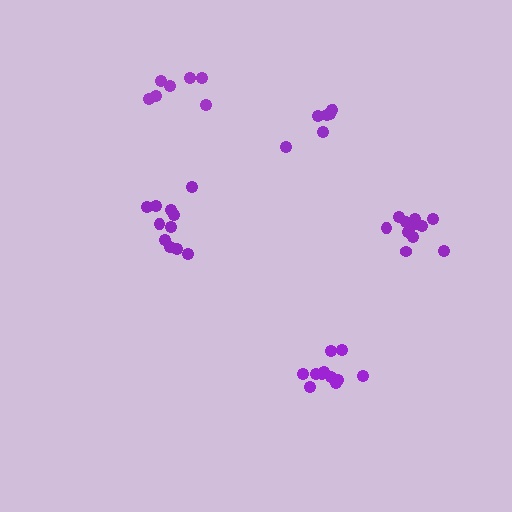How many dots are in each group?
Group 1: 13 dots, Group 2: 11 dots, Group 3: 12 dots, Group 4: 7 dots, Group 5: 7 dots (50 total).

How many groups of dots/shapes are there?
There are 5 groups.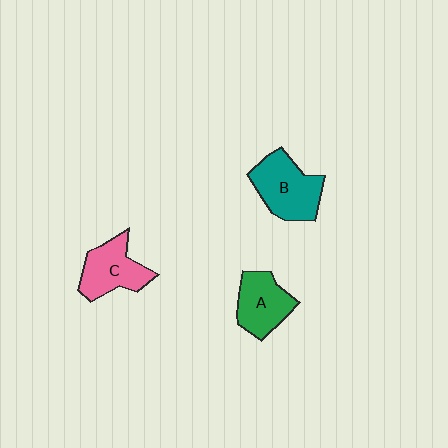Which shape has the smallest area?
Shape A (green).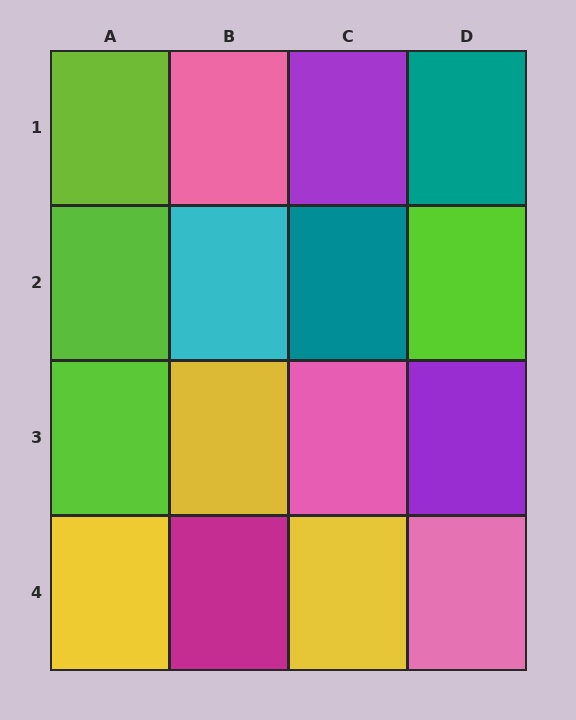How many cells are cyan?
1 cell is cyan.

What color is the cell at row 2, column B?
Cyan.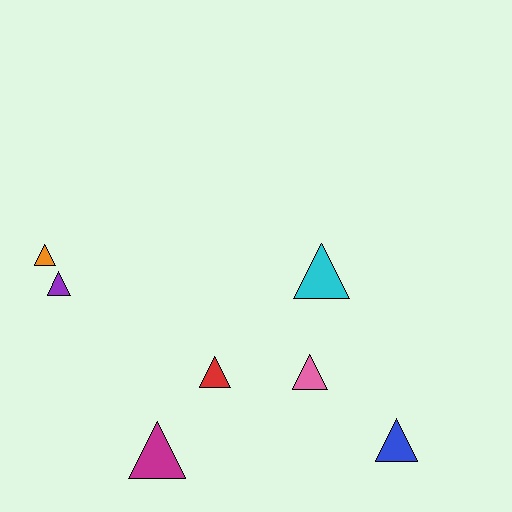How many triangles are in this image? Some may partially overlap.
There are 7 triangles.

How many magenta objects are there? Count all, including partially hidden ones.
There is 1 magenta object.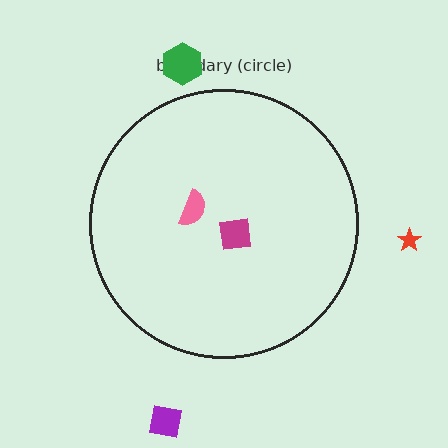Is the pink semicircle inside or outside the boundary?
Inside.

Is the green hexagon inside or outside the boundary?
Outside.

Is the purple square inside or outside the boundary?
Outside.